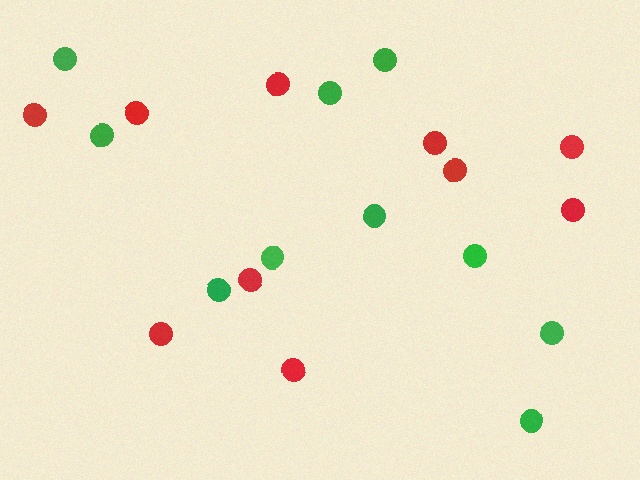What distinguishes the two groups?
There are 2 groups: one group of green circles (10) and one group of red circles (10).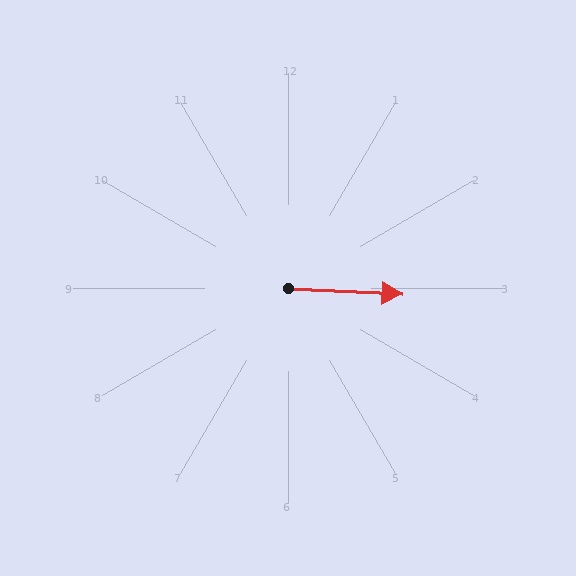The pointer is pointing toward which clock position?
Roughly 3 o'clock.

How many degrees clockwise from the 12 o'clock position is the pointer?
Approximately 93 degrees.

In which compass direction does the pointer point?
East.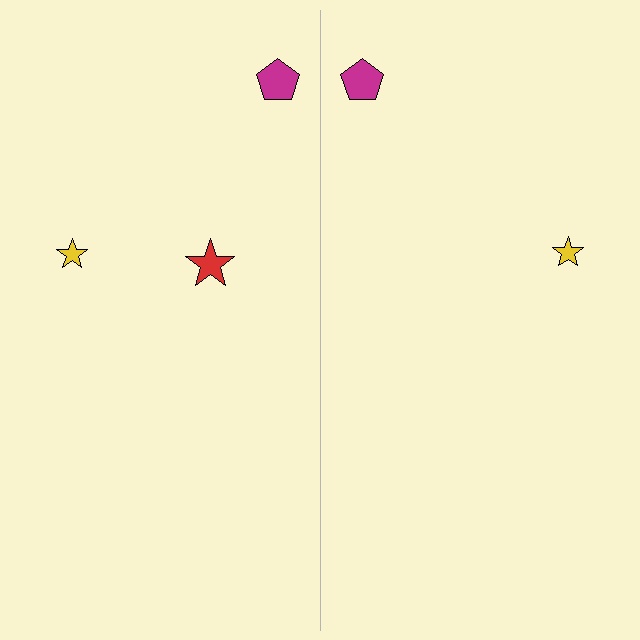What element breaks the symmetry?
A red star is missing from the right side.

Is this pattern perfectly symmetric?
No, the pattern is not perfectly symmetric. A red star is missing from the right side.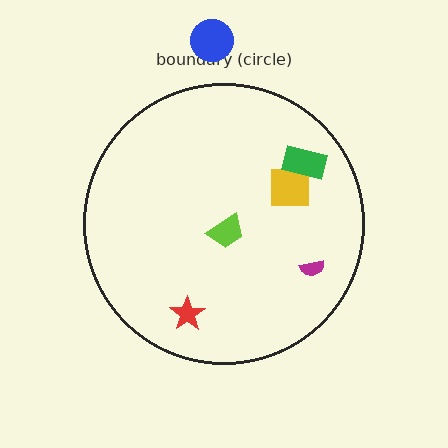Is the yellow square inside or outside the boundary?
Inside.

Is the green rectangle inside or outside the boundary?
Inside.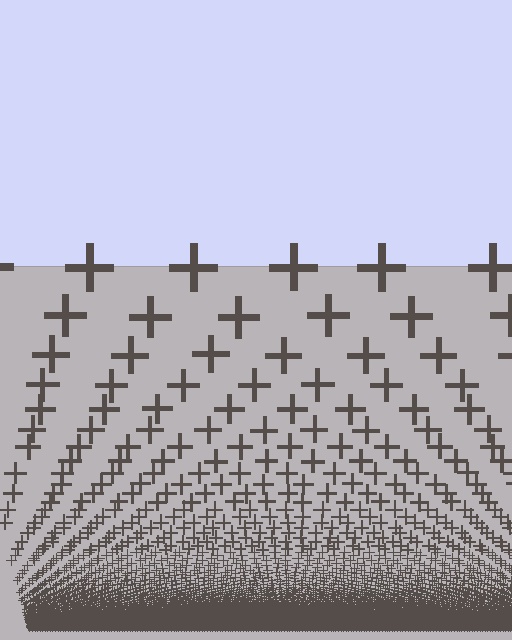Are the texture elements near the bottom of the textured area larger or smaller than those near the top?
Smaller. The gradient is inverted — elements near the bottom are smaller and denser.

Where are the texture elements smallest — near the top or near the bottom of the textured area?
Near the bottom.